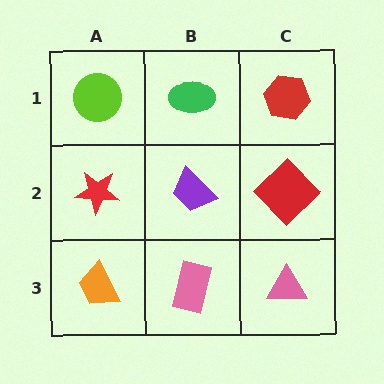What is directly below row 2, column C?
A pink triangle.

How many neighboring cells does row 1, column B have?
3.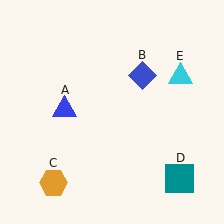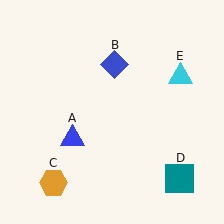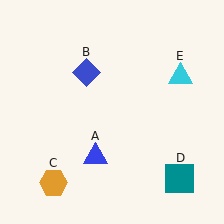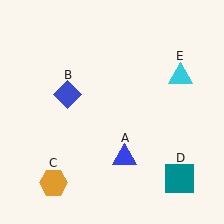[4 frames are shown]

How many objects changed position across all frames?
2 objects changed position: blue triangle (object A), blue diamond (object B).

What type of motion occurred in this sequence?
The blue triangle (object A), blue diamond (object B) rotated counterclockwise around the center of the scene.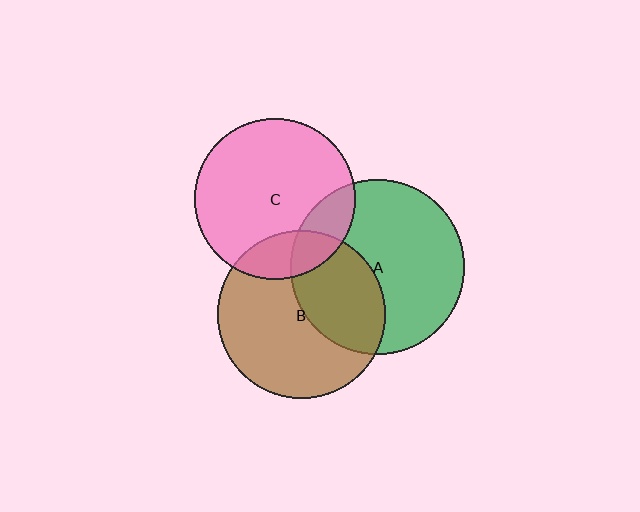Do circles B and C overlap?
Yes.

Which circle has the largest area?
Circle A (green).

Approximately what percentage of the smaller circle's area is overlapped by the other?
Approximately 15%.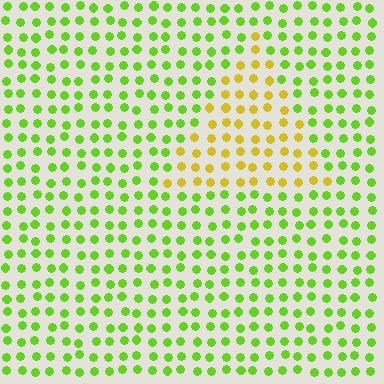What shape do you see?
I see a triangle.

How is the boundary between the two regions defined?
The boundary is defined purely by a slight shift in hue (about 45 degrees). Spacing, size, and orientation are identical on both sides.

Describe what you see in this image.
The image is filled with small lime elements in a uniform arrangement. A triangle-shaped region is visible where the elements are tinted to a slightly different hue, forming a subtle color boundary.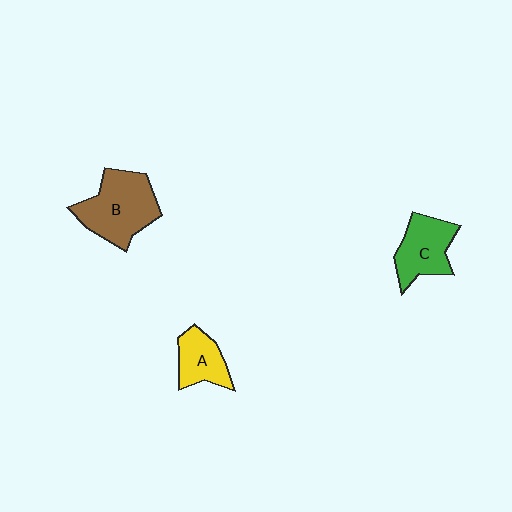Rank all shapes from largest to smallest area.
From largest to smallest: B (brown), C (green), A (yellow).